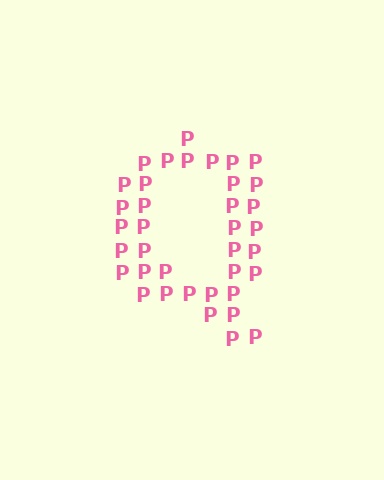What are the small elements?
The small elements are letter P's.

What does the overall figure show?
The overall figure shows the letter Q.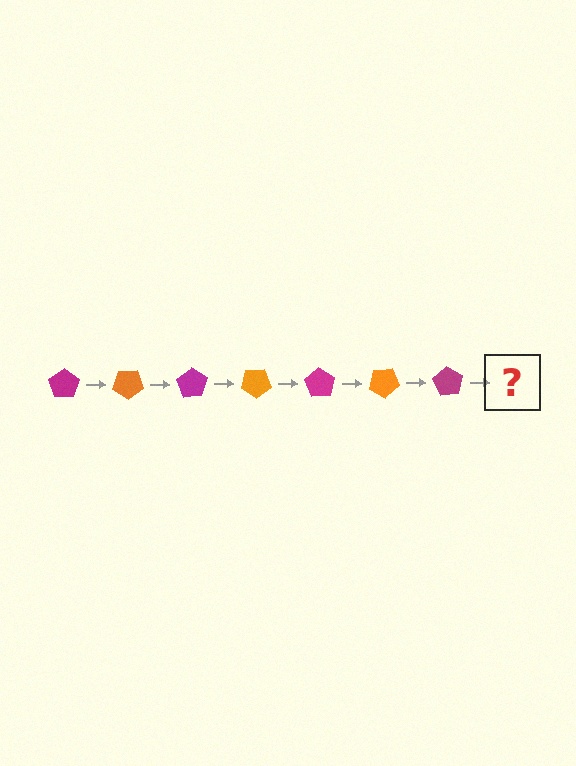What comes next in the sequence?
The next element should be an orange pentagon, rotated 245 degrees from the start.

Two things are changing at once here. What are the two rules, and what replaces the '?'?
The two rules are that it rotates 35 degrees each step and the color cycles through magenta and orange. The '?' should be an orange pentagon, rotated 245 degrees from the start.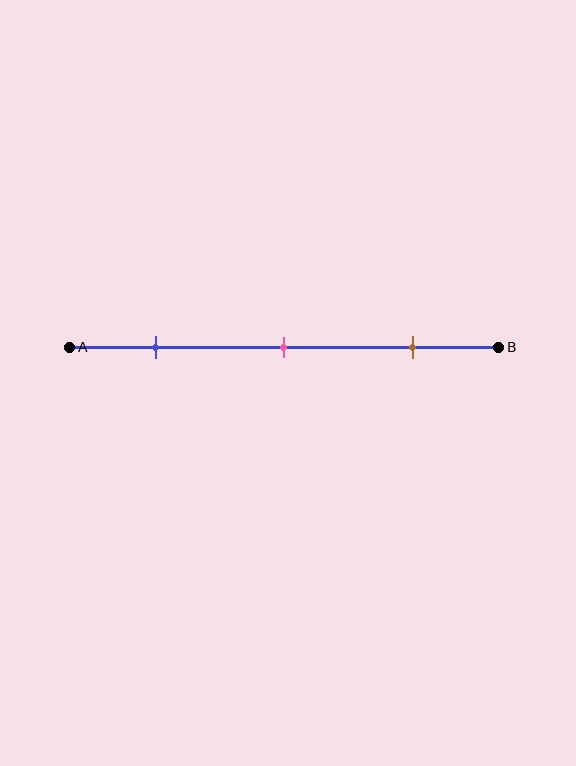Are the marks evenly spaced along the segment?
Yes, the marks are approximately evenly spaced.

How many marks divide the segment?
There are 3 marks dividing the segment.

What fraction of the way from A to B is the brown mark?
The brown mark is approximately 80% (0.8) of the way from A to B.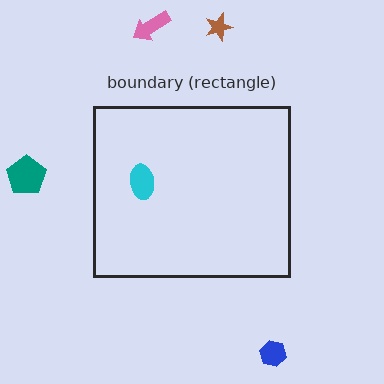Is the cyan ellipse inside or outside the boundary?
Inside.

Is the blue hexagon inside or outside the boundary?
Outside.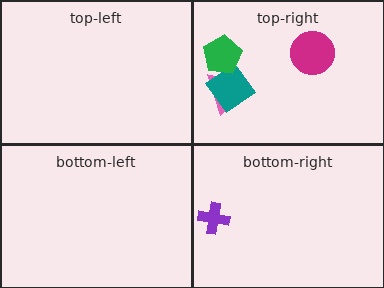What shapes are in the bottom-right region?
The purple cross.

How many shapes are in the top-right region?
4.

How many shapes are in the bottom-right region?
1.